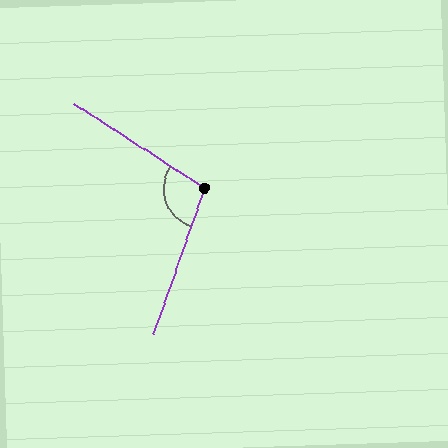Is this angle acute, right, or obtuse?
It is obtuse.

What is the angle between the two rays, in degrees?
Approximately 104 degrees.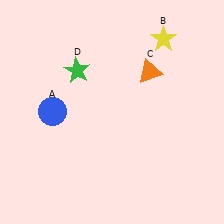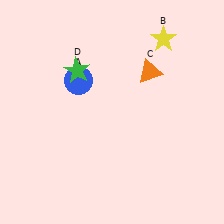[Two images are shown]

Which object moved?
The blue circle (A) moved up.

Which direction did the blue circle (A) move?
The blue circle (A) moved up.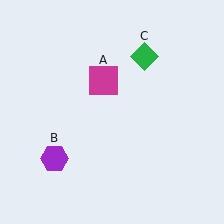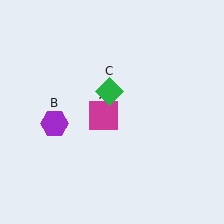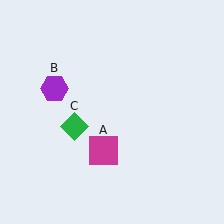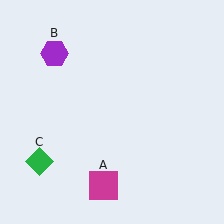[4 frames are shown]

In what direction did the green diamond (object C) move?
The green diamond (object C) moved down and to the left.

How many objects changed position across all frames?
3 objects changed position: magenta square (object A), purple hexagon (object B), green diamond (object C).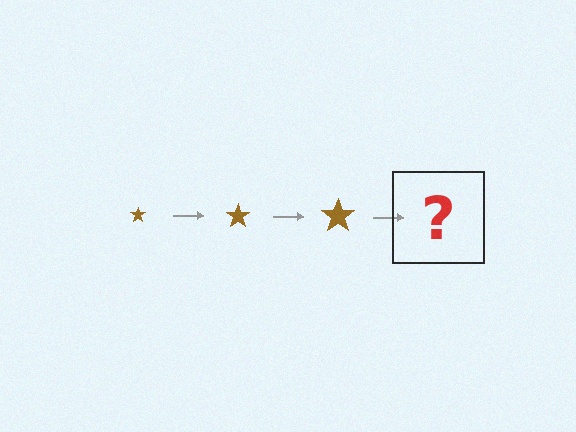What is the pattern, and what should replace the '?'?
The pattern is that the star gets progressively larger each step. The '?' should be a brown star, larger than the previous one.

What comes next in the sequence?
The next element should be a brown star, larger than the previous one.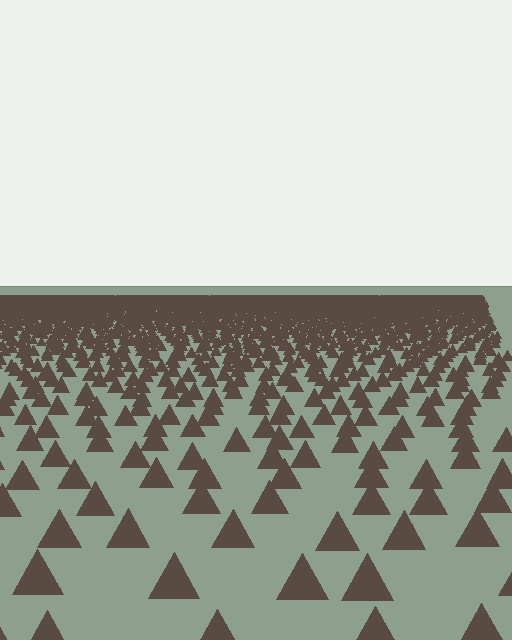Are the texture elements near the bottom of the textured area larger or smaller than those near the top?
Larger. Near the bottom, elements are closer to the viewer and appear at a bigger on-screen size.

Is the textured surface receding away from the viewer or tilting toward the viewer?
The surface is receding away from the viewer. Texture elements get smaller and denser toward the top.